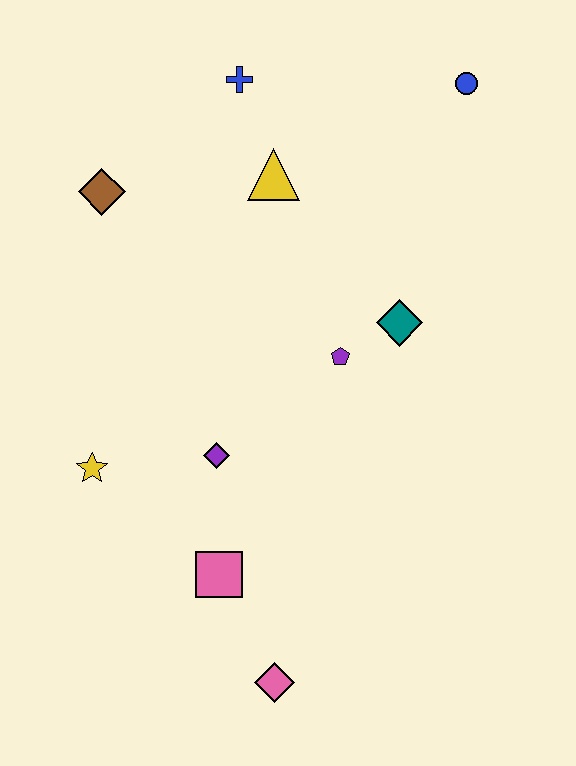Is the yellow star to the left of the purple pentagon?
Yes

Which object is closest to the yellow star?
The purple diamond is closest to the yellow star.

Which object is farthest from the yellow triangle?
The pink diamond is farthest from the yellow triangle.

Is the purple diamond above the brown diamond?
No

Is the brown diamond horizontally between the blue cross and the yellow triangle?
No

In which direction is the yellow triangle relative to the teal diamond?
The yellow triangle is above the teal diamond.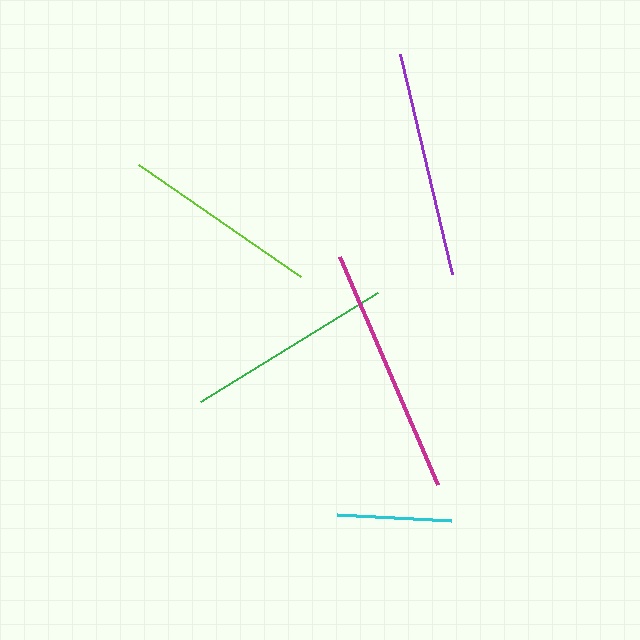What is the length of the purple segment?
The purple segment is approximately 226 pixels long.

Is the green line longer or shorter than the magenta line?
The magenta line is longer than the green line.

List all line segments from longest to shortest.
From longest to shortest: magenta, purple, green, lime, cyan.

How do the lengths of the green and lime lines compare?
The green and lime lines are approximately the same length.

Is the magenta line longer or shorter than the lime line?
The magenta line is longer than the lime line.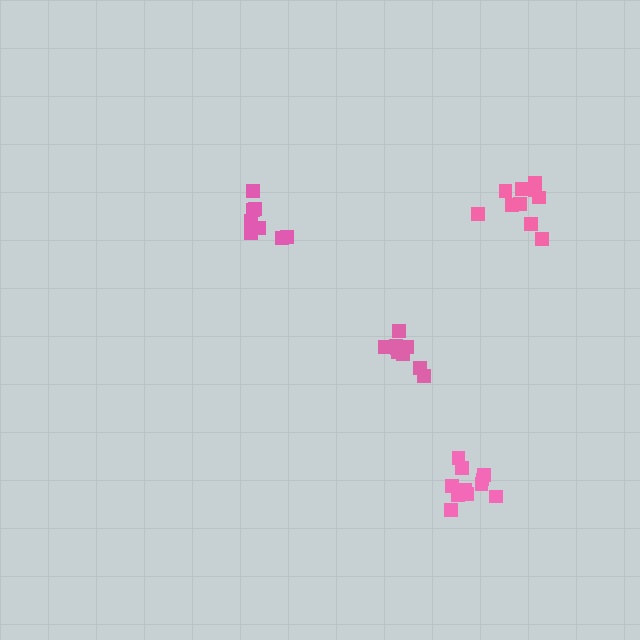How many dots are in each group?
Group 1: 8 dots, Group 2: 10 dots, Group 3: 9 dots, Group 4: 12 dots (39 total).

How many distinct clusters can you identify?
There are 4 distinct clusters.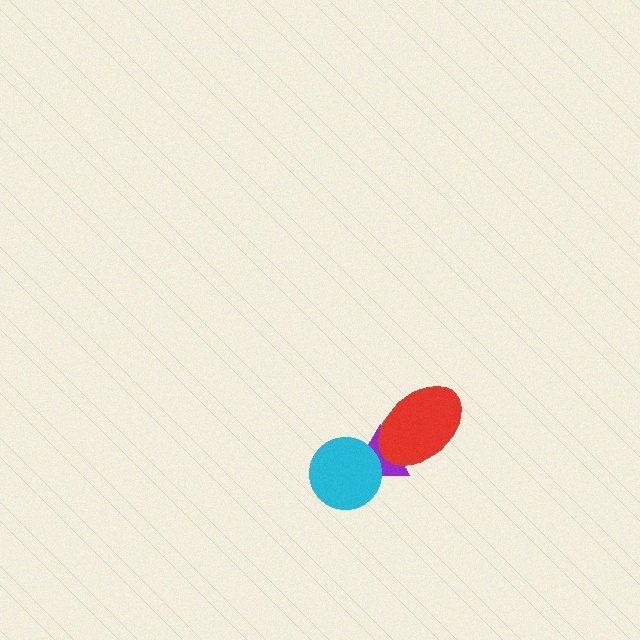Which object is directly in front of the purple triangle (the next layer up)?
The cyan circle is directly in front of the purple triangle.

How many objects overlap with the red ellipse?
1 object overlaps with the red ellipse.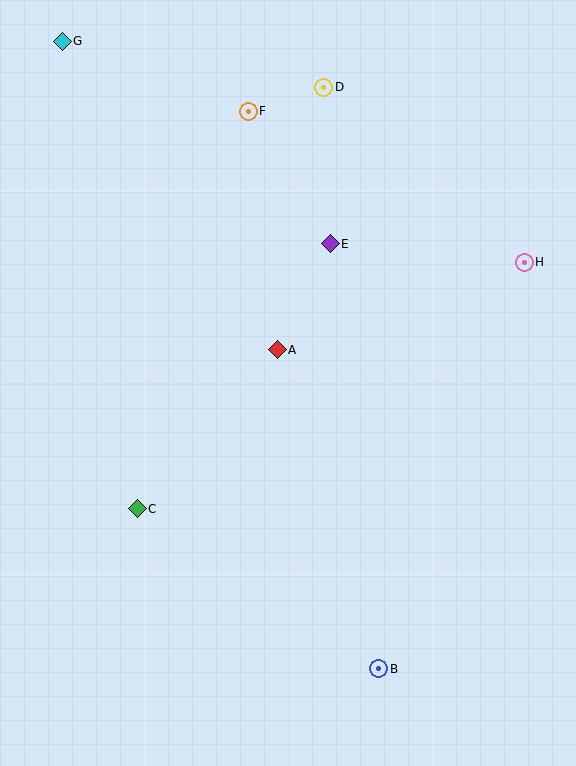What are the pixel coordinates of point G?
Point G is at (62, 41).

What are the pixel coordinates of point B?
Point B is at (379, 669).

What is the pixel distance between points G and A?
The distance between G and A is 376 pixels.